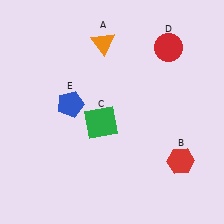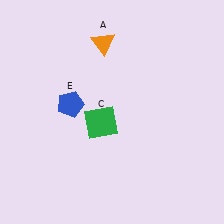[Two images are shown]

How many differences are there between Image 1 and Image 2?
There are 2 differences between the two images.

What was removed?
The red hexagon (B), the red circle (D) were removed in Image 2.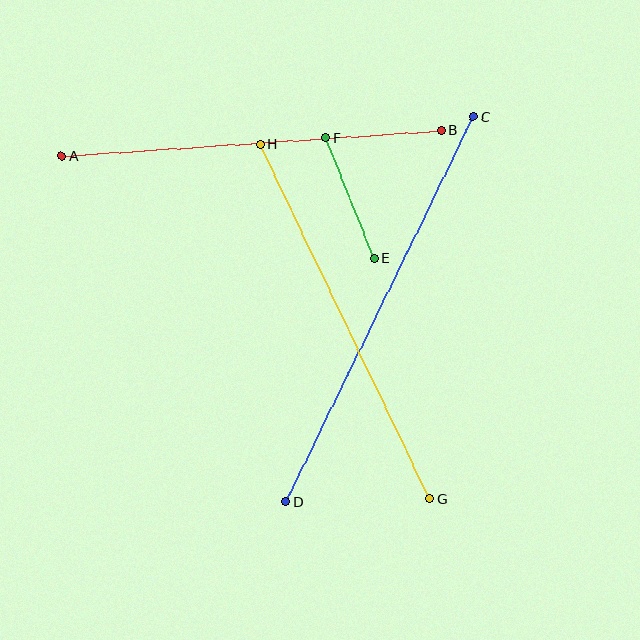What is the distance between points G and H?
The distance is approximately 393 pixels.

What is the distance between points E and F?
The distance is approximately 130 pixels.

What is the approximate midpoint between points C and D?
The midpoint is at approximately (379, 309) pixels.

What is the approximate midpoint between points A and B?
The midpoint is at approximately (252, 143) pixels.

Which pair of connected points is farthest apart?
Points C and D are farthest apart.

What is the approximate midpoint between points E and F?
The midpoint is at approximately (350, 198) pixels.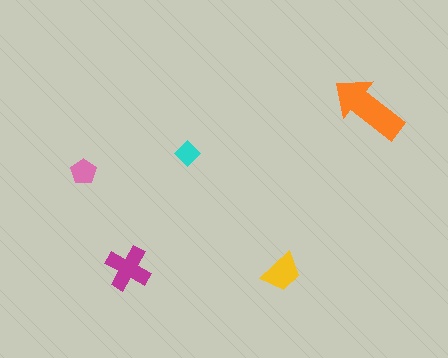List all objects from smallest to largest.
The cyan diamond, the pink pentagon, the yellow trapezoid, the magenta cross, the orange arrow.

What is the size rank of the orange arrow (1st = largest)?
1st.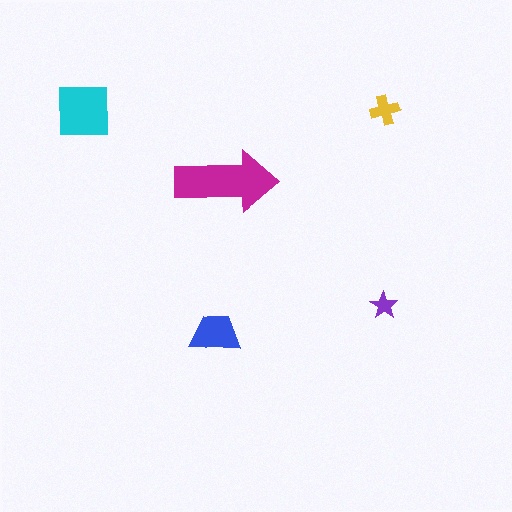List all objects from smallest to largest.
The purple star, the yellow cross, the blue trapezoid, the cyan square, the magenta arrow.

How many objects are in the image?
There are 5 objects in the image.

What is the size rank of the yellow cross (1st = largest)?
4th.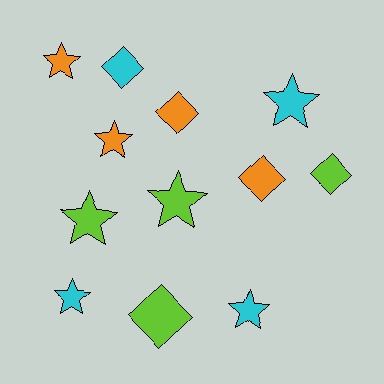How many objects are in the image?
There are 12 objects.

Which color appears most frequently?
Lime, with 4 objects.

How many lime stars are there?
There are 2 lime stars.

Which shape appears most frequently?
Star, with 7 objects.